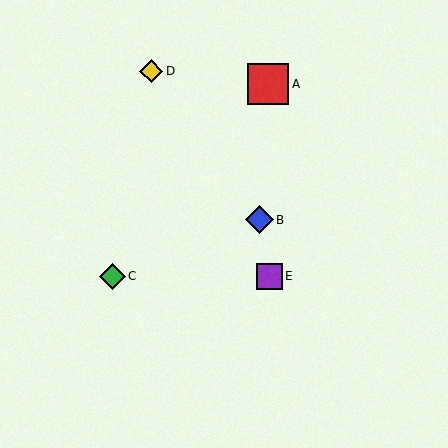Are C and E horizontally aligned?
Yes, both are at y≈276.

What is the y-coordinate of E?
Object E is at y≈276.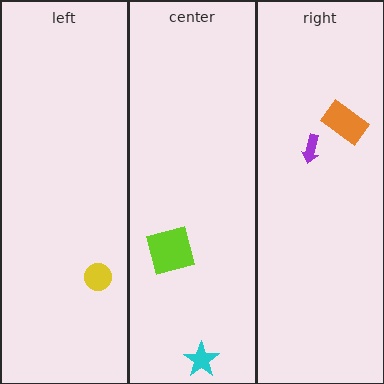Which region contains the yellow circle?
The left region.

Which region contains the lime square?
The center region.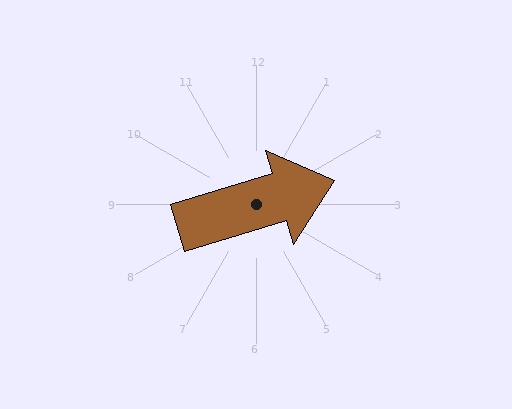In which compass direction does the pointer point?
East.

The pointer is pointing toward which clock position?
Roughly 2 o'clock.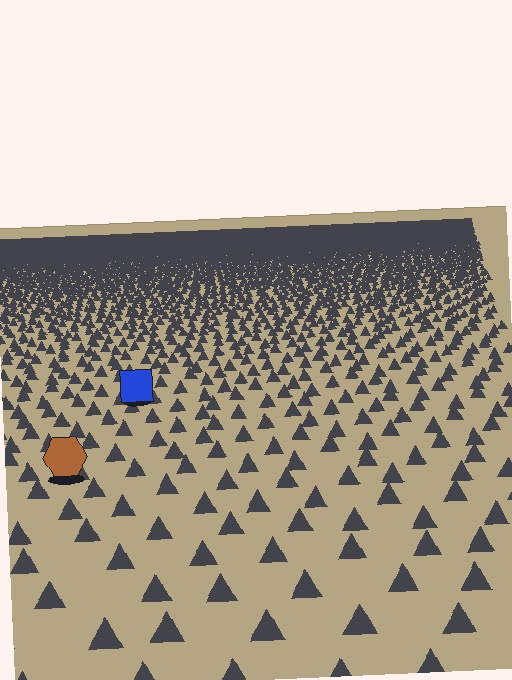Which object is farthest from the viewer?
The blue square is farthest from the viewer. It appears smaller and the ground texture around it is denser.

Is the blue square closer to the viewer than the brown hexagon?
No. The brown hexagon is closer — you can tell from the texture gradient: the ground texture is coarser near it.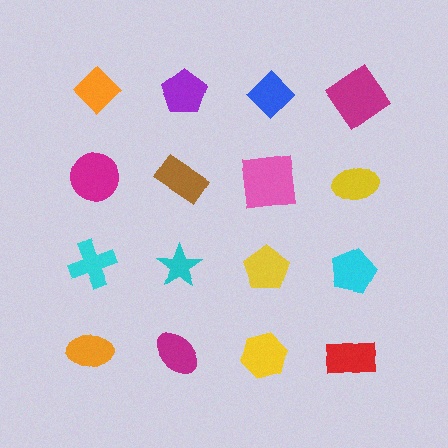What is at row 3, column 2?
A cyan star.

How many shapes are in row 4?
4 shapes.